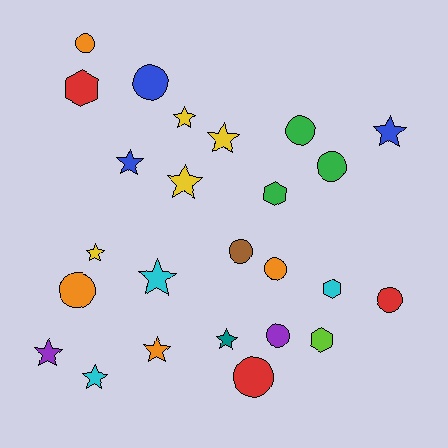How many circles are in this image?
There are 10 circles.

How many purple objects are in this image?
There are 2 purple objects.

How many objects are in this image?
There are 25 objects.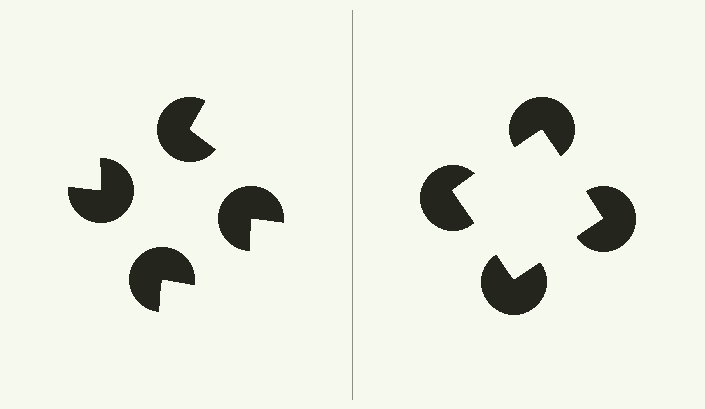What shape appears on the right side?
An illusory square.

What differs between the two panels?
The pac-man discs are positioned identically on both sides; only the wedge orientations differ. On the right they align to a square; on the left they are misaligned.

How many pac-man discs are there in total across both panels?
8 — 4 on each side.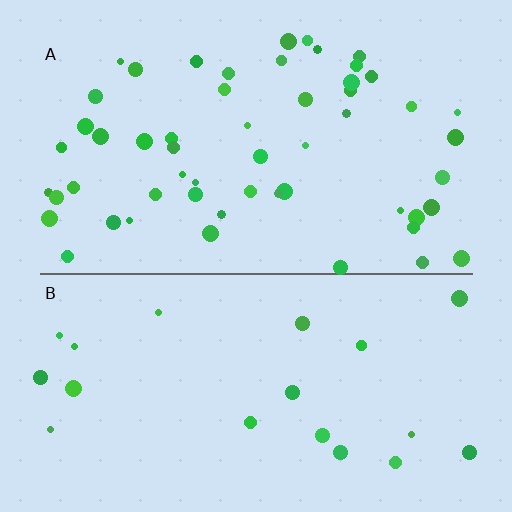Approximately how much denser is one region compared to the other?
Approximately 2.8× — region A over region B.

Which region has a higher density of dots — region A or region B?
A (the top).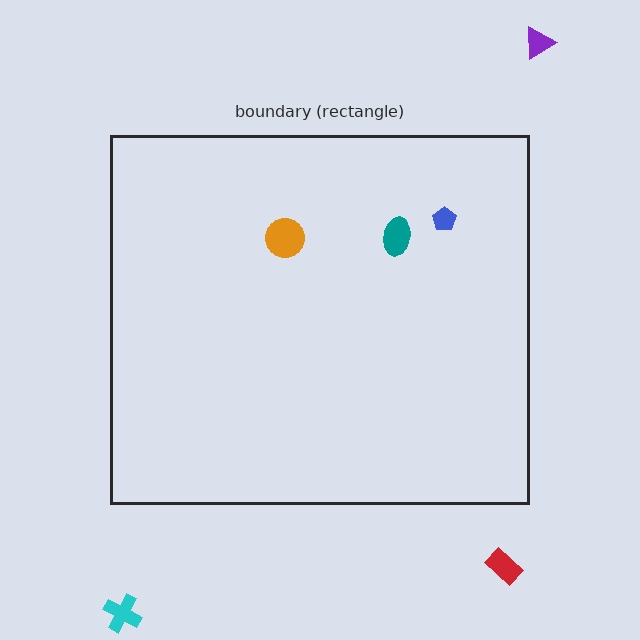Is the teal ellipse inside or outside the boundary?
Inside.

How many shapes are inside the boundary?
3 inside, 3 outside.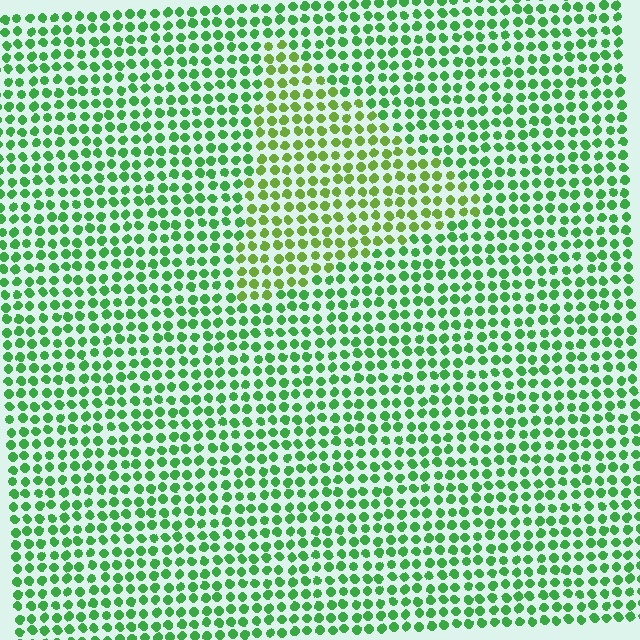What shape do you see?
I see a triangle.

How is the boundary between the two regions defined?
The boundary is defined purely by a slight shift in hue (about 32 degrees). Spacing, size, and orientation are identical on both sides.